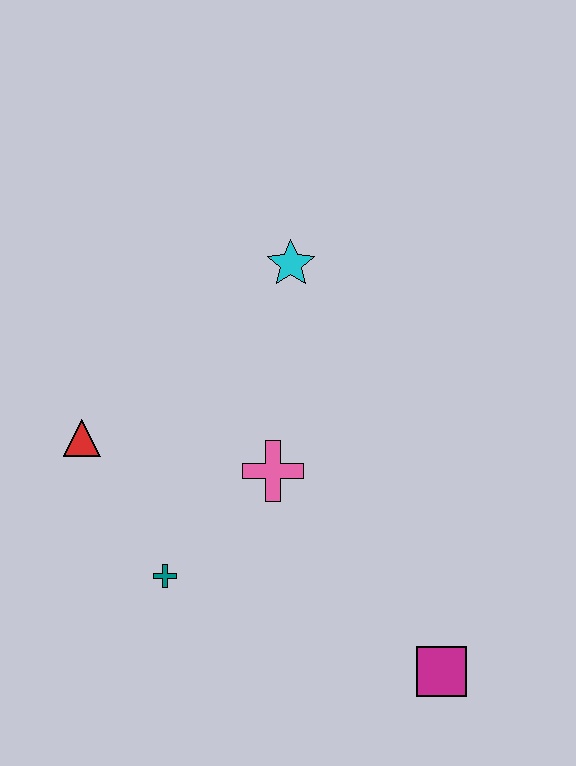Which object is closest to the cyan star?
The pink cross is closest to the cyan star.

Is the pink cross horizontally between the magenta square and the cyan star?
No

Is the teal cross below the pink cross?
Yes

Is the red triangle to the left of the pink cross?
Yes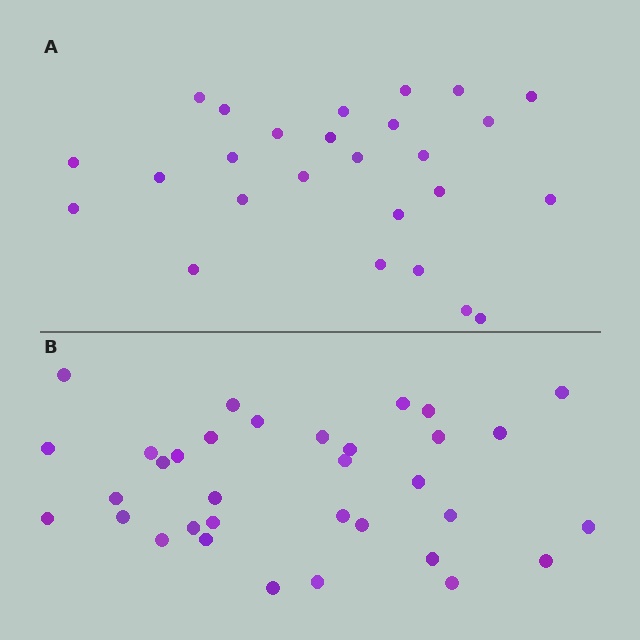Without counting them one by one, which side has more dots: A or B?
Region B (the bottom region) has more dots.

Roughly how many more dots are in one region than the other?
Region B has roughly 8 or so more dots than region A.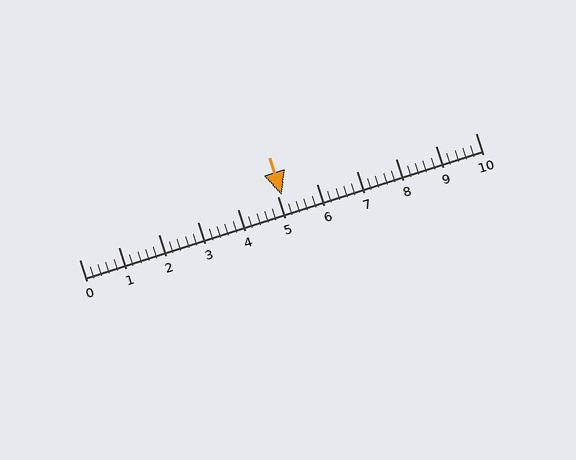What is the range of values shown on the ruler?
The ruler shows values from 0 to 10.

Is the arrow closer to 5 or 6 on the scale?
The arrow is closer to 5.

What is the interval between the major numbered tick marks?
The major tick marks are spaced 1 units apart.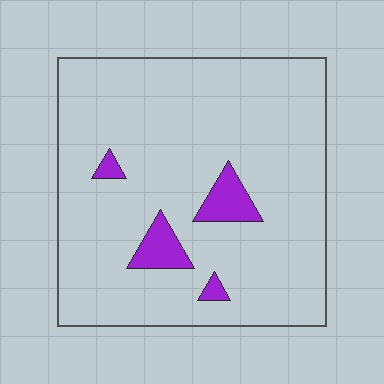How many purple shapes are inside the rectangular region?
4.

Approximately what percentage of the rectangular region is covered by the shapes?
Approximately 5%.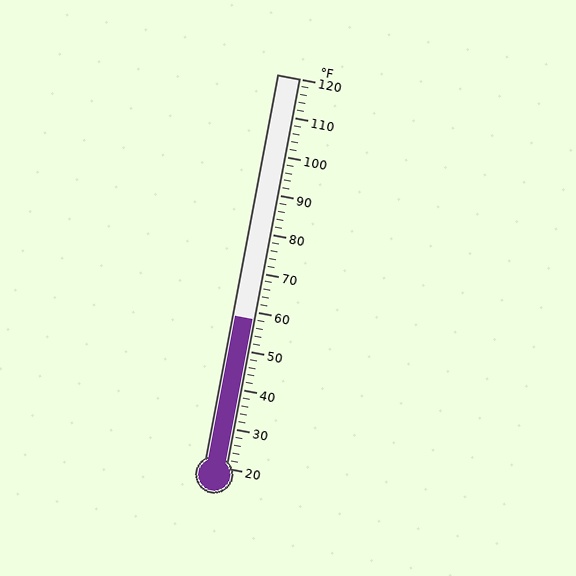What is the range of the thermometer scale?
The thermometer scale ranges from 20°F to 120°F.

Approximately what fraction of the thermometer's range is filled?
The thermometer is filled to approximately 40% of its range.